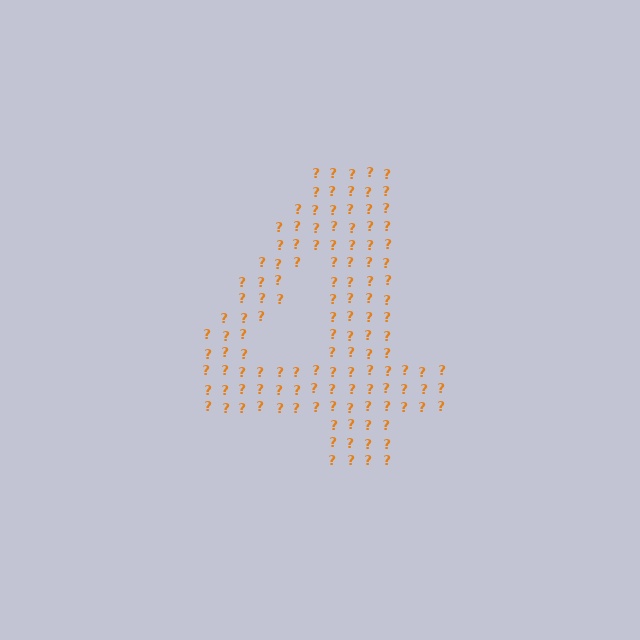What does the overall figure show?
The overall figure shows the digit 4.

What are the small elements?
The small elements are question marks.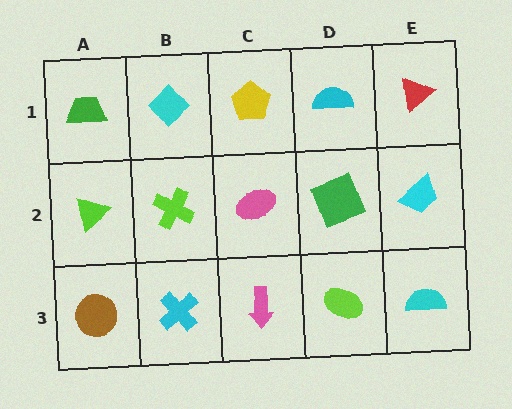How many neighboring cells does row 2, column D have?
4.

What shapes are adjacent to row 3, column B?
A lime cross (row 2, column B), a brown circle (row 3, column A), a pink arrow (row 3, column C).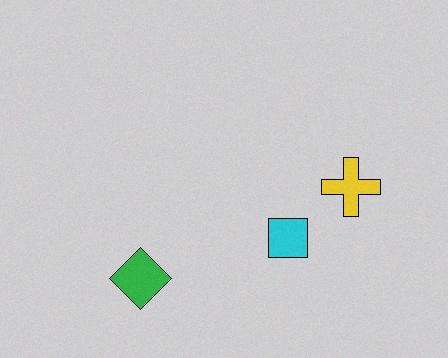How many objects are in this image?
There are 3 objects.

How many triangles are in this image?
There are no triangles.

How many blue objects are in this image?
There are no blue objects.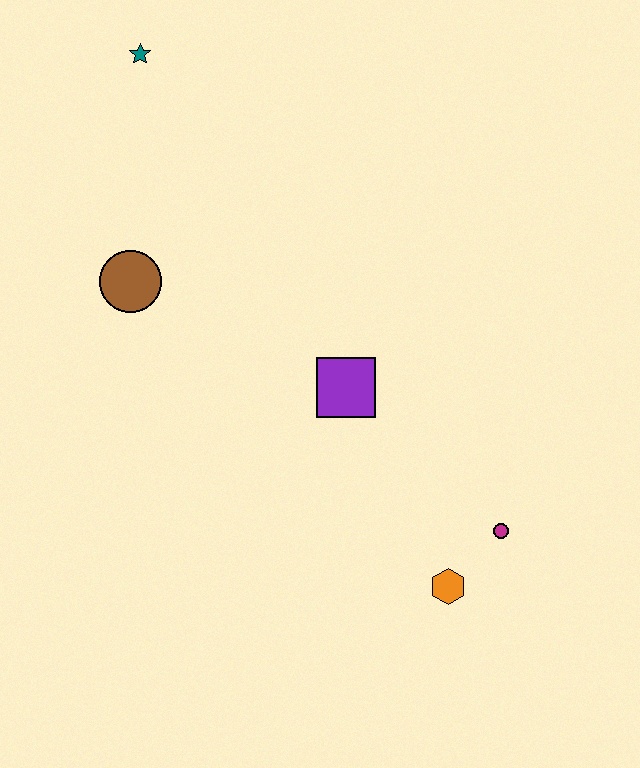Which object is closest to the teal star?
The brown circle is closest to the teal star.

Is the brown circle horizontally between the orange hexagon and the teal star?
No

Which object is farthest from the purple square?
The teal star is farthest from the purple square.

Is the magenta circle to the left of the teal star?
No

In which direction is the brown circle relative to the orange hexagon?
The brown circle is to the left of the orange hexagon.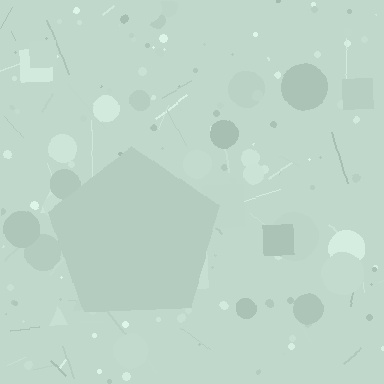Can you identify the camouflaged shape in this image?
The camouflaged shape is a pentagon.